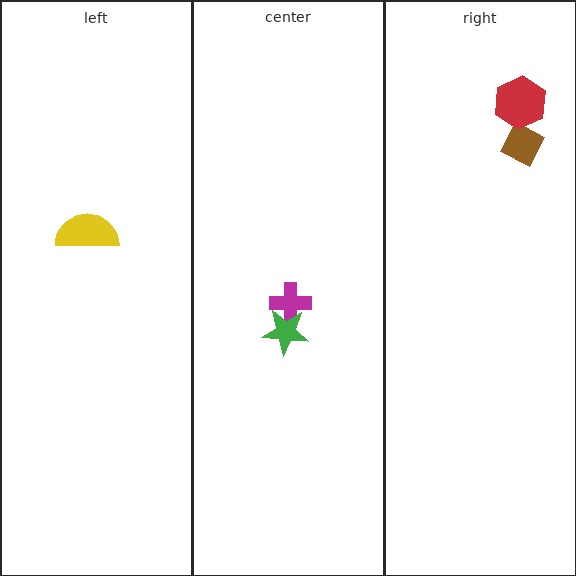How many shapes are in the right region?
2.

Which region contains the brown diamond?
The right region.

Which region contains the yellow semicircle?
The left region.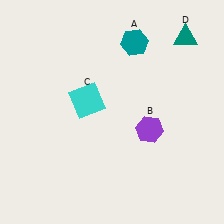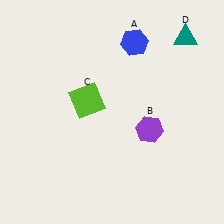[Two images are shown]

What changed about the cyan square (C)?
In Image 1, C is cyan. In Image 2, it changed to lime.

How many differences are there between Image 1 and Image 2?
There are 2 differences between the two images.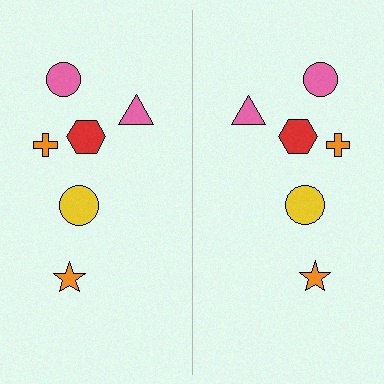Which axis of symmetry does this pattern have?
The pattern has a vertical axis of symmetry running through the center of the image.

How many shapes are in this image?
There are 12 shapes in this image.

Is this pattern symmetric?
Yes, this pattern has bilateral (reflection) symmetry.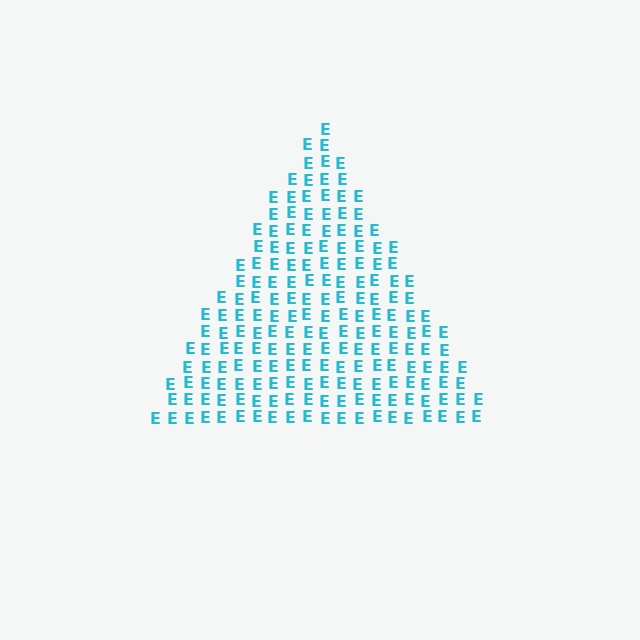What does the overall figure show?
The overall figure shows a triangle.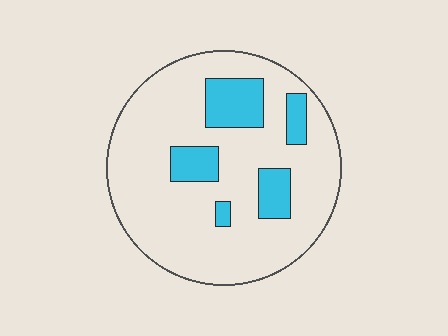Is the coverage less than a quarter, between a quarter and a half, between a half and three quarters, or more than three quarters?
Less than a quarter.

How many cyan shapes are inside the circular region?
5.